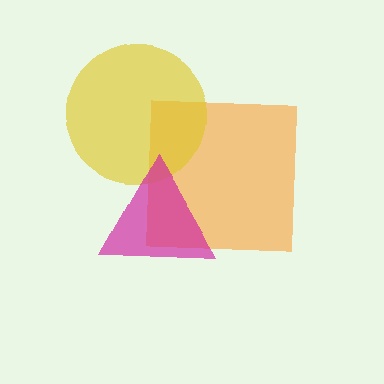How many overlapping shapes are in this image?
There are 3 overlapping shapes in the image.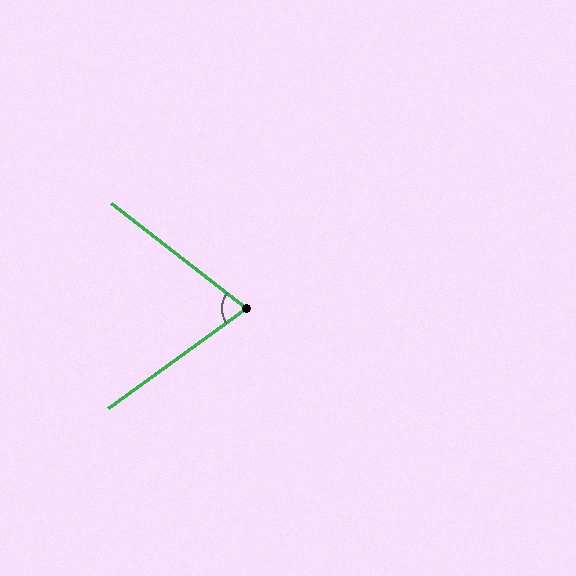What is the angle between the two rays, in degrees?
Approximately 74 degrees.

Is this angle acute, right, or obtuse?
It is acute.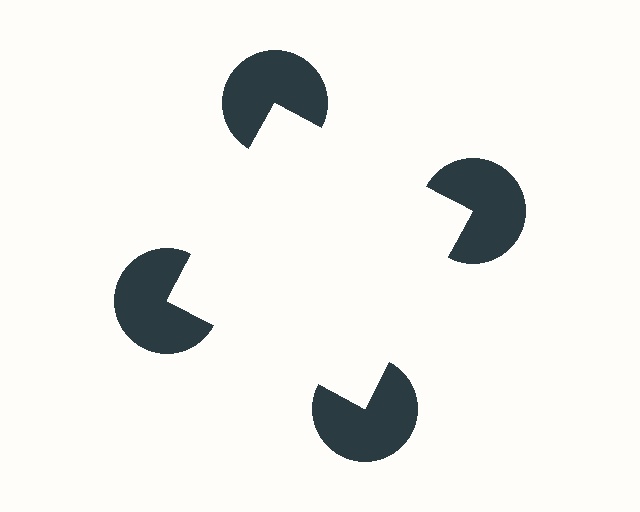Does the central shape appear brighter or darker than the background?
It typically appears slightly brighter than the background, even though no actual brightness change is drawn.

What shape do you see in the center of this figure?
An illusory square — its edges are inferred from the aligned wedge cuts in the pac-man discs, not physically drawn.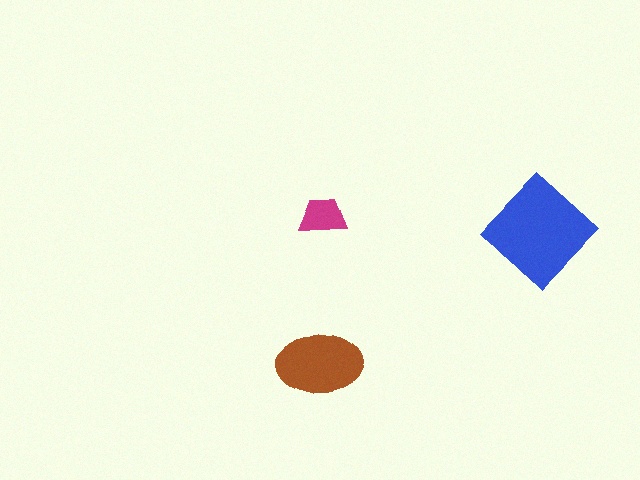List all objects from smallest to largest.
The magenta trapezoid, the brown ellipse, the blue diamond.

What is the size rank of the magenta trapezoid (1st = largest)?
3rd.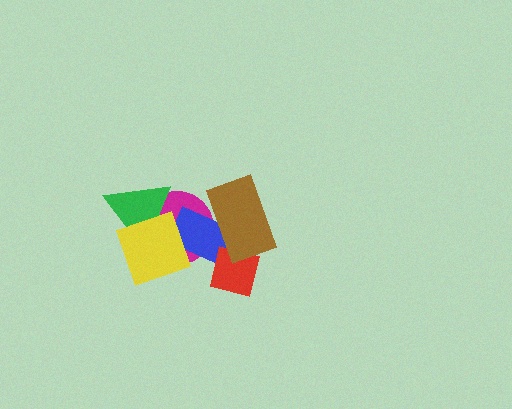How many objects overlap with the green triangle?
2 objects overlap with the green triangle.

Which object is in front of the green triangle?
The yellow diamond is in front of the green triangle.